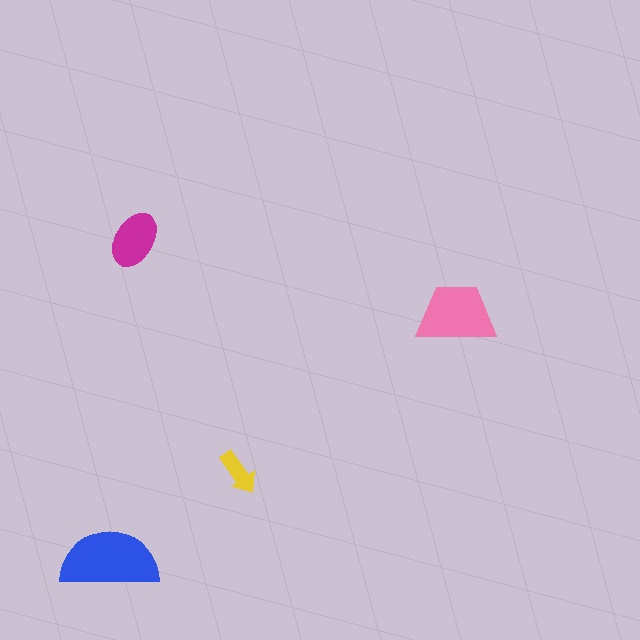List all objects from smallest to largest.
The yellow arrow, the magenta ellipse, the pink trapezoid, the blue semicircle.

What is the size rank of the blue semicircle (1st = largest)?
1st.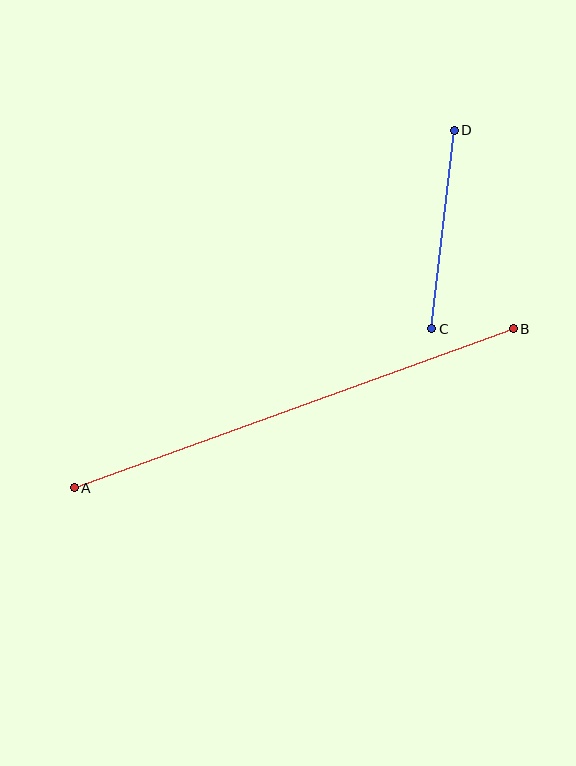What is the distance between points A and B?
The distance is approximately 467 pixels.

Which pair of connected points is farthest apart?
Points A and B are farthest apart.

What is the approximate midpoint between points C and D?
The midpoint is at approximately (443, 229) pixels.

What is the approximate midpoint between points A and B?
The midpoint is at approximately (294, 408) pixels.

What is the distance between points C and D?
The distance is approximately 200 pixels.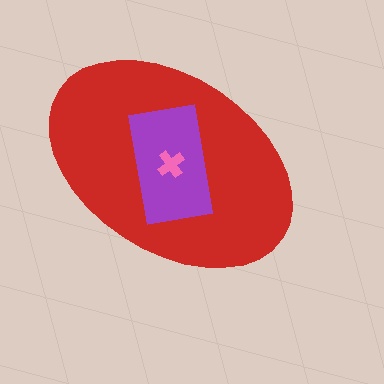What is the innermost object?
The pink cross.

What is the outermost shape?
The red ellipse.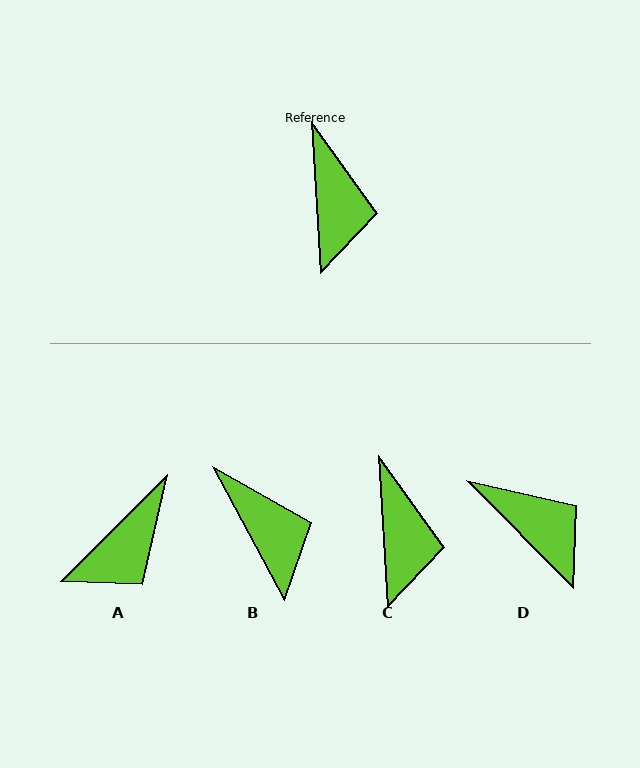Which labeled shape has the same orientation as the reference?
C.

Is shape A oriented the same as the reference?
No, it is off by about 48 degrees.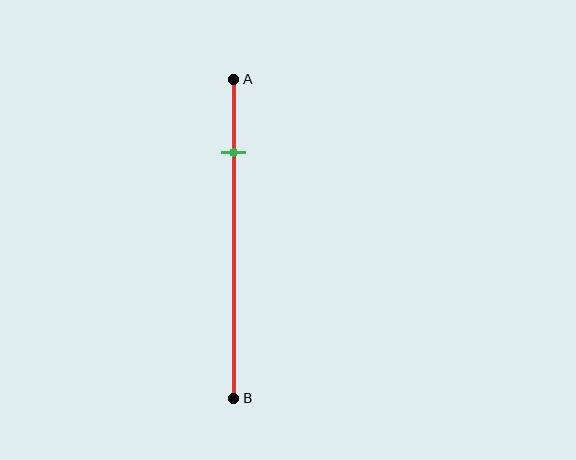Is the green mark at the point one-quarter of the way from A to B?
Yes, the mark is approximately at the one-quarter point.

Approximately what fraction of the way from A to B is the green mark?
The green mark is approximately 25% of the way from A to B.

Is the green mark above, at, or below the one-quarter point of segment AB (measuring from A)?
The green mark is approximately at the one-quarter point of segment AB.